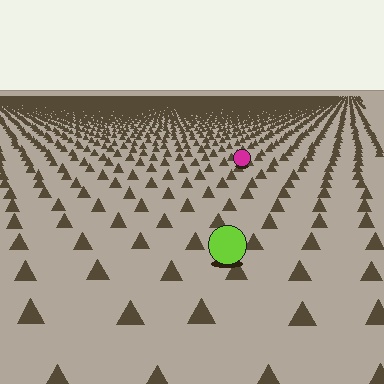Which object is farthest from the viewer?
The magenta circle is farthest from the viewer. It appears smaller and the ground texture around it is denser.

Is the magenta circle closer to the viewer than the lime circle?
No. The lime circle is closer — you can tell from the texture gradient: the ground texture is coarser near it.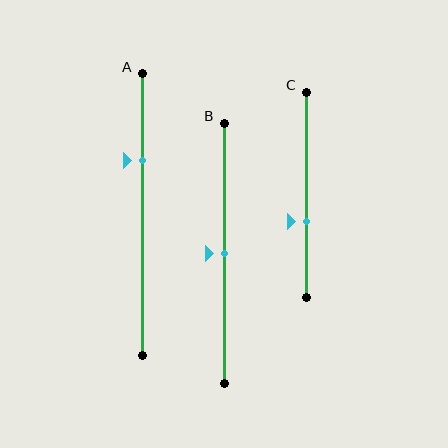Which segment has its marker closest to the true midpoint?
Segment B has its marker closest to the true midpoint.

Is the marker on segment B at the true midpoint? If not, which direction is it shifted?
Yes, the marker on segment B is at the true midpoint.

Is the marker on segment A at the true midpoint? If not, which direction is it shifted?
No, the marker on segment A is shifted upward by about 19% of the segment length.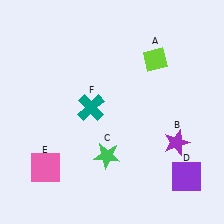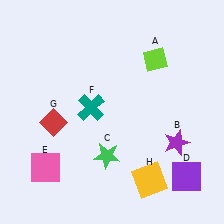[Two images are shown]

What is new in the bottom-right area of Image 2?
A yellow square (H) was added in the bottom-right area of Image 2.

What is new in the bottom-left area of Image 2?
A red diamond (G) was added in the bottom-left area of Image 2.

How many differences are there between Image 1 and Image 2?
There are 2 differences between the two images.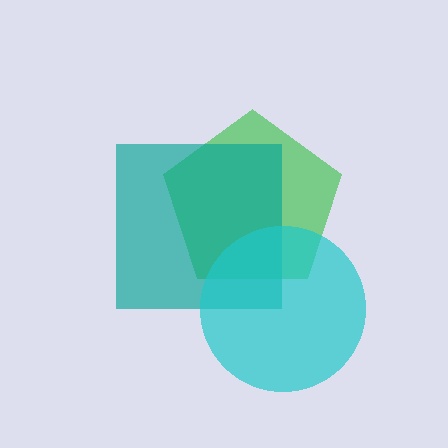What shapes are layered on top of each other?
The layered shapes are: a green pentagon, a teal square, a cyan circle.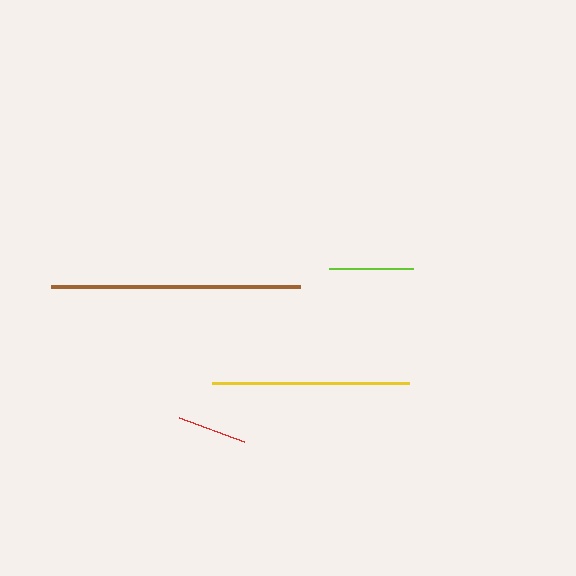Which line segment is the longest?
The brown line is the longest at approximately 249 pixels.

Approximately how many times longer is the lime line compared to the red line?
The lime line is approximately 1.2 times the length of the red line.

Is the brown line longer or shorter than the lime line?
The brown line is longer than the lime line.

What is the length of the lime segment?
The lime segment is approximately 85 pixels long.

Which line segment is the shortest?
The red line is the shortest at approximately 70 pixels.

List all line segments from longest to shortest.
From longest to shortest: brown, yellow, lime, red.